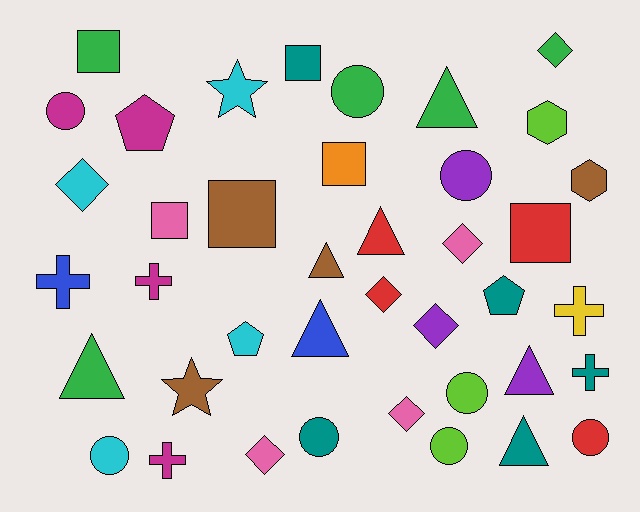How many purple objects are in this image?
There are 3 purple objects.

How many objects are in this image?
There are 40 objects.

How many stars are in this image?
There are 2 stars.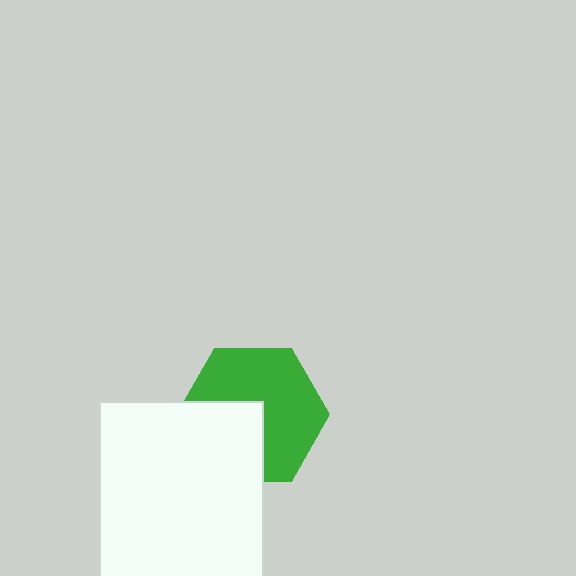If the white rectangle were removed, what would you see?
You would see the complete green hexagon.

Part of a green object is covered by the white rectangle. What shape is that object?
It is a hexagon.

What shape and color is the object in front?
The object in front is a white rectangle.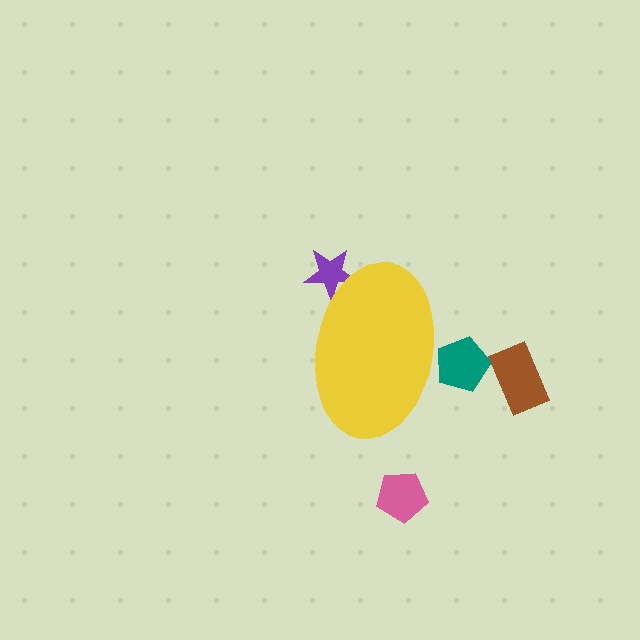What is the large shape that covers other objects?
A yellow ellipse.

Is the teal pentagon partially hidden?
Yes, the teal pentagon is partially hidden behind the yellow ellipse.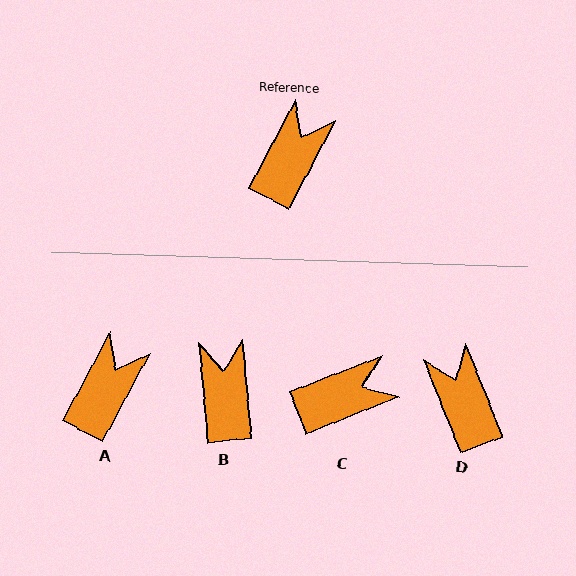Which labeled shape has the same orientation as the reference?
A.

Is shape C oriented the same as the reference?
No, it is off by about 41 degrees.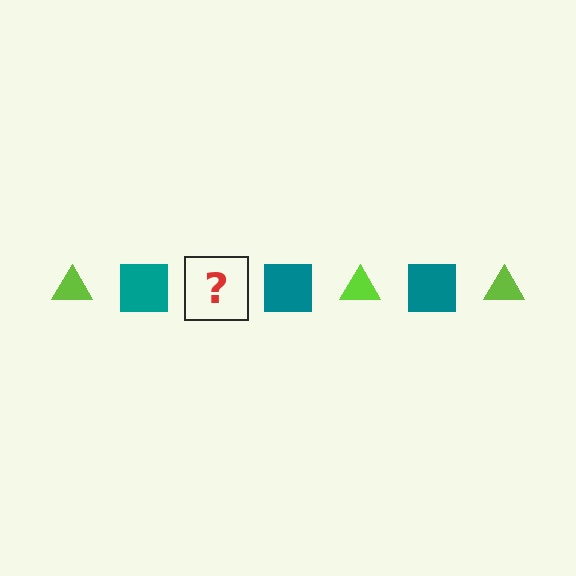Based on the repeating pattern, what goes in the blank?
The blank should be a lime triangle.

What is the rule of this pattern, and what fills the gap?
The rule is that the pattern alternates between lime triangle and teal square. The gap should be filled with a lime triangle.